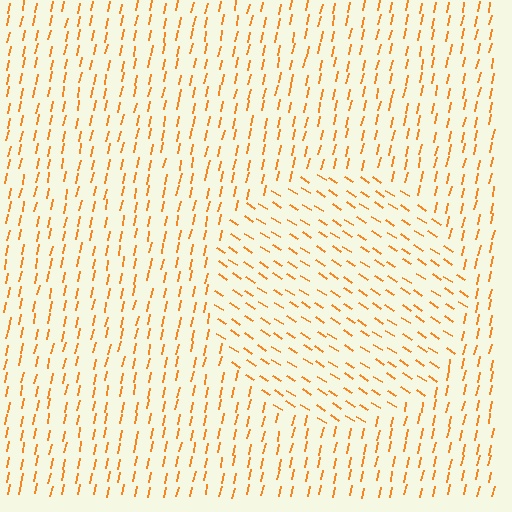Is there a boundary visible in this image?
Yes, there is a texture boundary formed by a change in line orientation.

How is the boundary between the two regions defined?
The boundary is defined purely by a change in line orientation (approximately 70 degrees difference). All lines are the same color and thickness.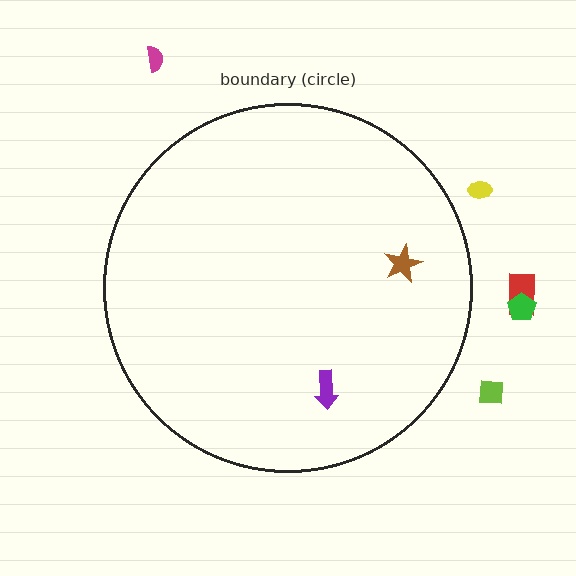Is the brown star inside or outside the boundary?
Inside.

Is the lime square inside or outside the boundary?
Outside.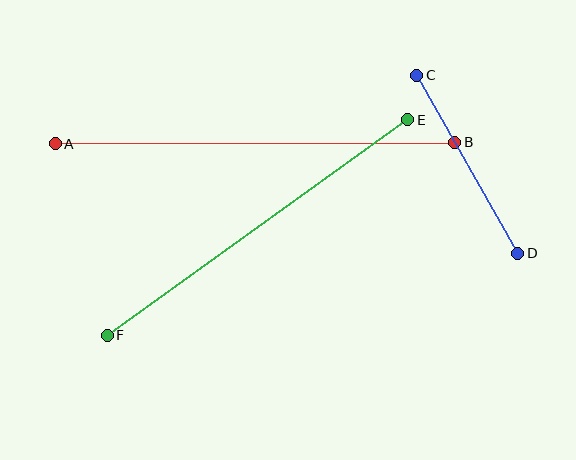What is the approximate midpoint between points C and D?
The midpoint is at approximately (467, 164) pixels.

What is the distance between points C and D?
The distance is approximately 205 pixels.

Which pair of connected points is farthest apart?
Points A and B are farthest apart.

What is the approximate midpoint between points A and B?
The midpoint is at approximately (255, 143) pixels.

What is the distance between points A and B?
The distance is approximately 399 pixels.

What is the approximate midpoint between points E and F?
The midpoint is at approximately (258, 227) pixels.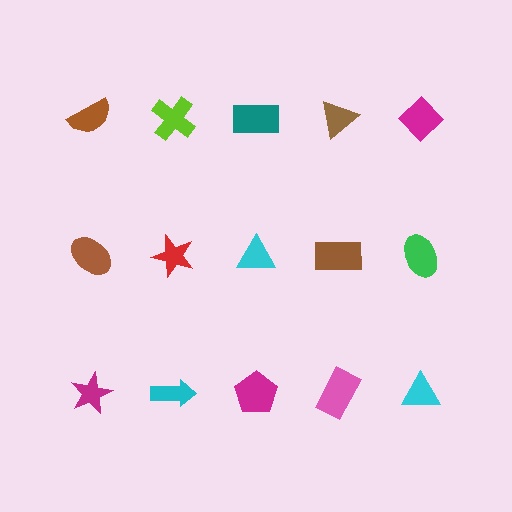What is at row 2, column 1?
A brown ellipse.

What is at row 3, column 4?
A pink rectangle.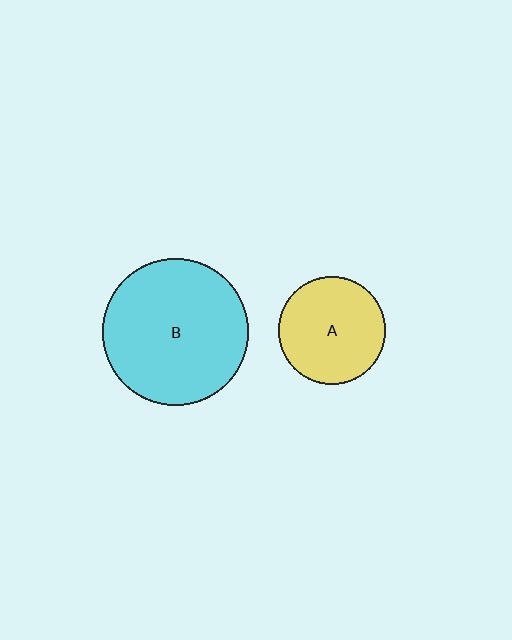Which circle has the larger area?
Circle B (cyan).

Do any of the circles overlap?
No, none of the circles overlap.